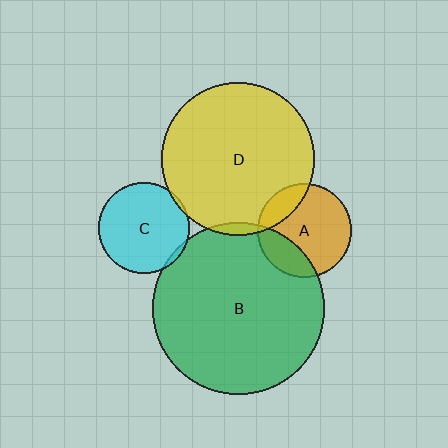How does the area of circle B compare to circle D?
Approximately 1.3 times.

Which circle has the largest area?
Circle B (green).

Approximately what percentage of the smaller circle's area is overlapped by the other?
Approximately 5%.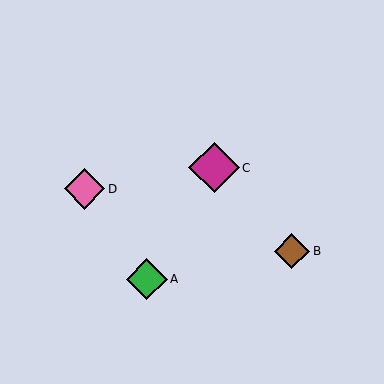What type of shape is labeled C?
Shape C is a magenta diamond.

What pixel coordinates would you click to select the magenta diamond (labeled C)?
Click at (214, 168) to select the magenta diamond C.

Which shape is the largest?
The magenta diamond (labeled C) is the largest.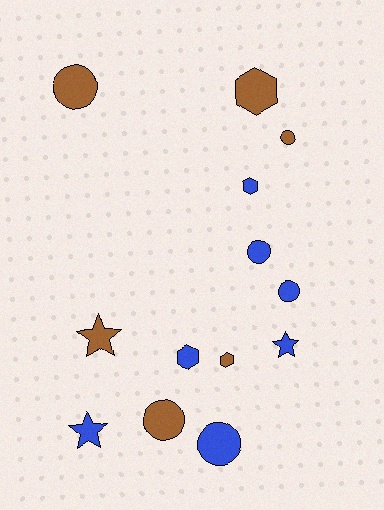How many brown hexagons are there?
There are 2 brown hexagons.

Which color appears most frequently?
Blue, with 7 objects.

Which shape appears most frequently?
Circle, with 6 objects.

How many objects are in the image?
There are 13 objects.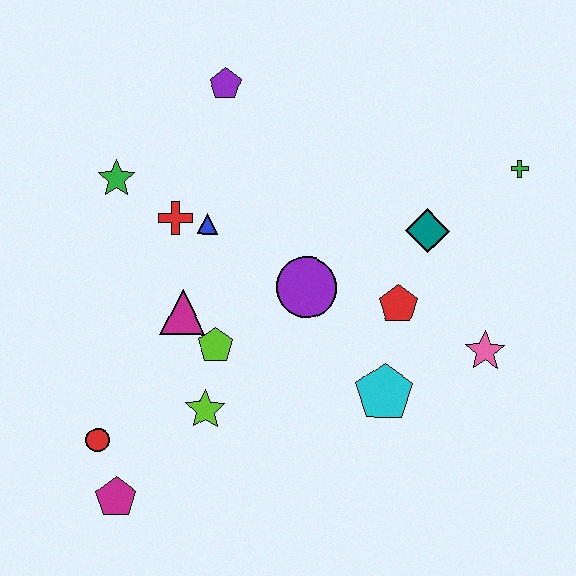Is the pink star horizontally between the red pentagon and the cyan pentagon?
No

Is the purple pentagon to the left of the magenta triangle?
No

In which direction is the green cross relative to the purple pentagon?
The green cross is to the right of the purple pentagon.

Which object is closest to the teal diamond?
The red pentagon is closest to the teal diamond.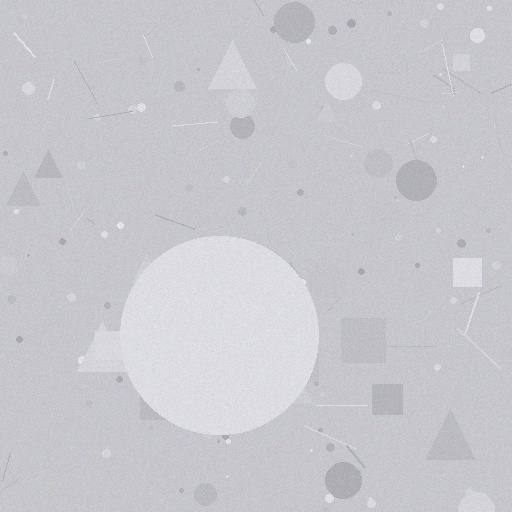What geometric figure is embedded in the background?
A circle is embedded in the background.